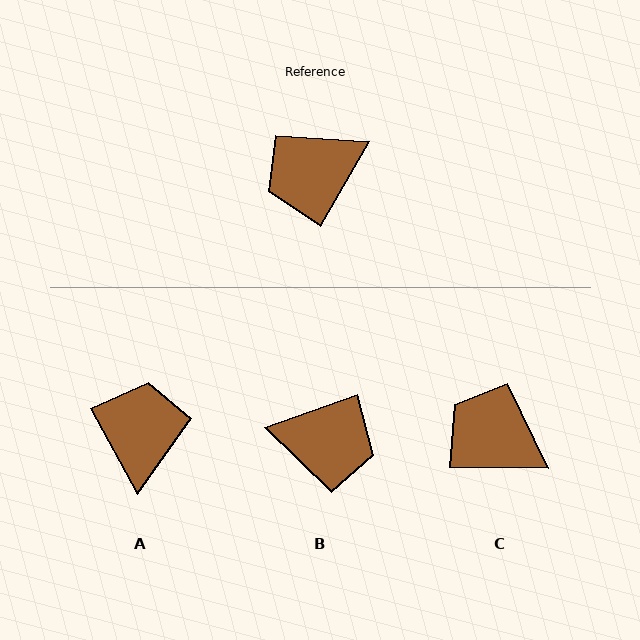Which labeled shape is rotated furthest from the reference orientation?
B, about 139 degrees away.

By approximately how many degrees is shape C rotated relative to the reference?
Approximately 61 degrees clockwise.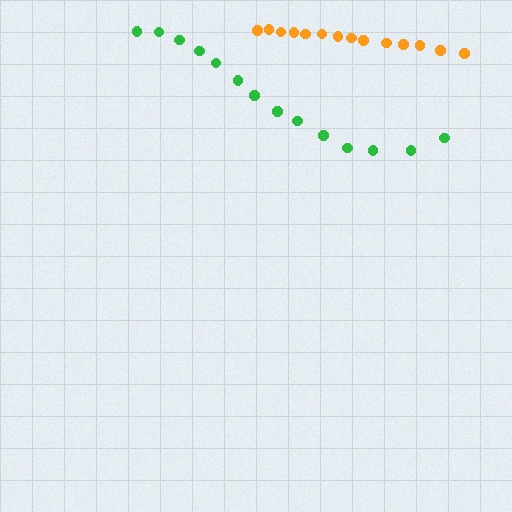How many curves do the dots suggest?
There are 2 distinct paths.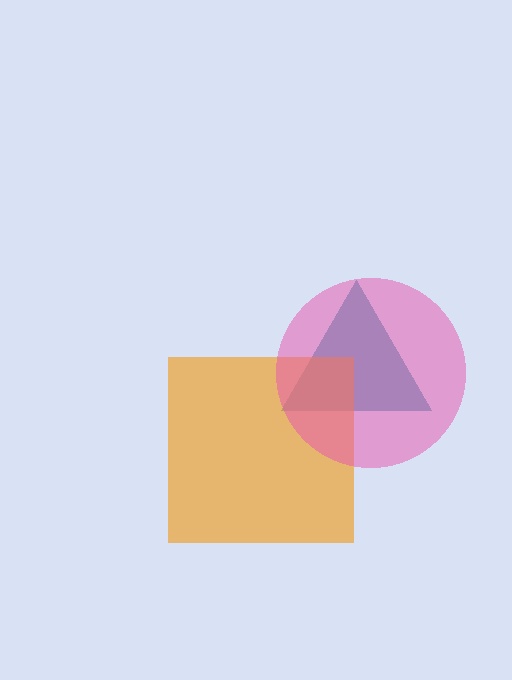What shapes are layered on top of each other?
The layered shapes are: a teal triangle, an orange square, a pink circle.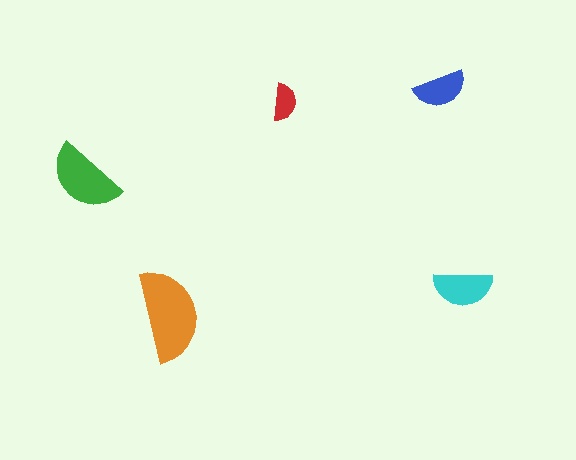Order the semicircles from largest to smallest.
the orange one, the green one, the cyan one, the blue one, the red one.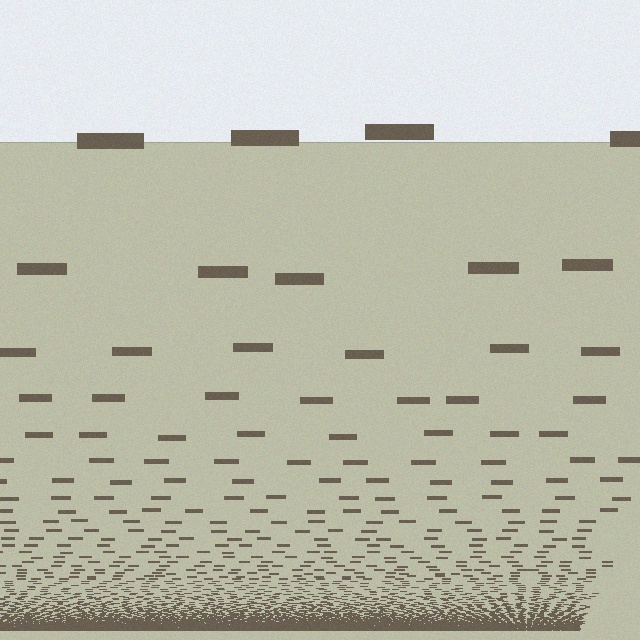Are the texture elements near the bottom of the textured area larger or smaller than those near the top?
Smaller. The gradient is inverted — elements near the bottom are smaller and denser.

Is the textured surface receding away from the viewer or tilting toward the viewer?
The surface appears to tilt toward the viewer. Texture elements get larger and sparser toward the top.